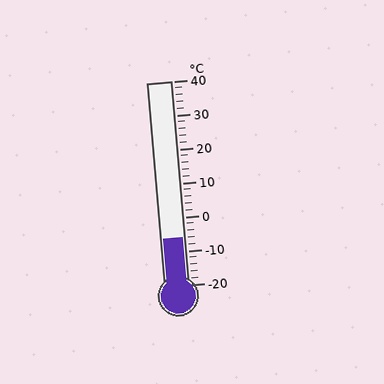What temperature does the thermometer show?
The thermometer shows approximately -6°C.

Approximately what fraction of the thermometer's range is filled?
The thermometer is filled to approximately 25% of its range.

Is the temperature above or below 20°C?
The temperature is below 20°C.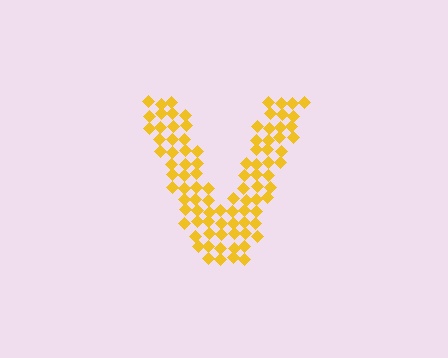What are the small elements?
The small elements are diamonds.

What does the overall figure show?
The overall figure shows the letter V.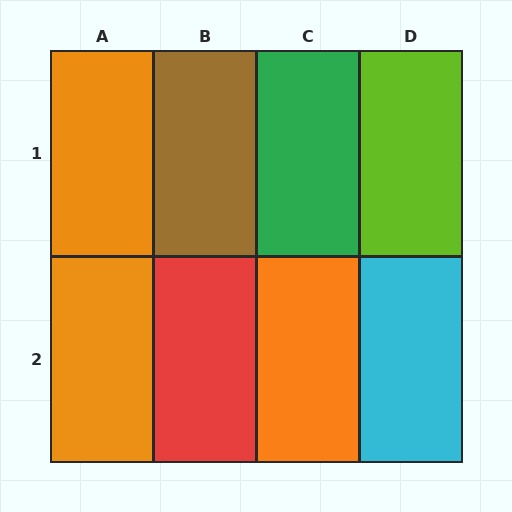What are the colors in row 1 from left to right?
Orange, brown, green, lime.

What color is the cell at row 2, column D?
Cyan.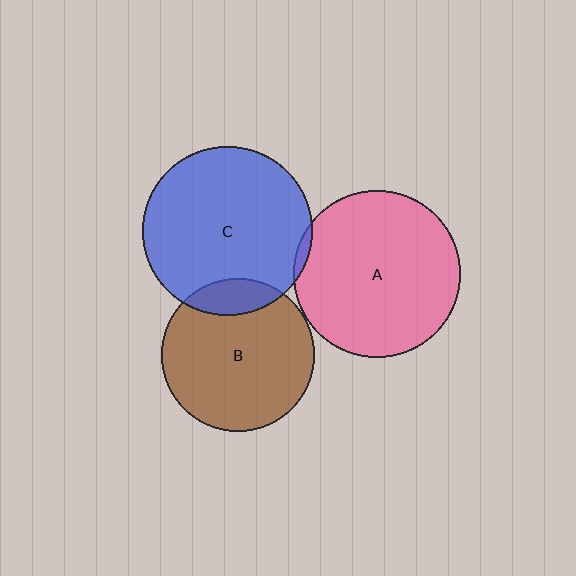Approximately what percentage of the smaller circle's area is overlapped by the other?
Approximately 5%.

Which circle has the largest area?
Circle C (blue).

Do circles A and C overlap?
Yes.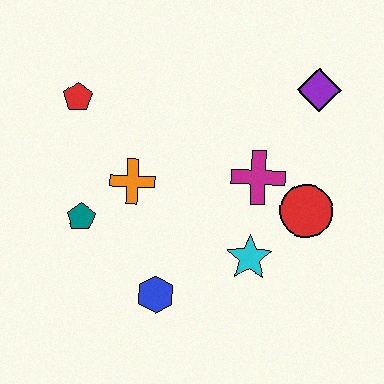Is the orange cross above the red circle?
Yes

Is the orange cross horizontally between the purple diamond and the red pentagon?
Yes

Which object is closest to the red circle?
The magenta cross is closest to the red circle.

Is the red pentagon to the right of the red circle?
No